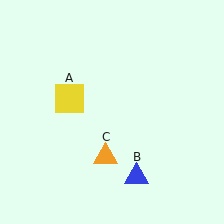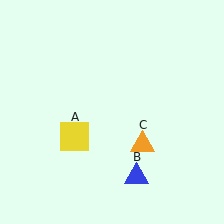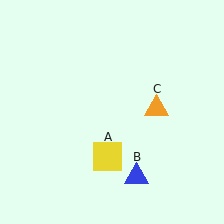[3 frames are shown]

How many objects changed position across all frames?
2 objects changed position: yellow square (object A), orange triangle (object C).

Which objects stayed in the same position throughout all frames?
Blue triangle (object B) remained stationary.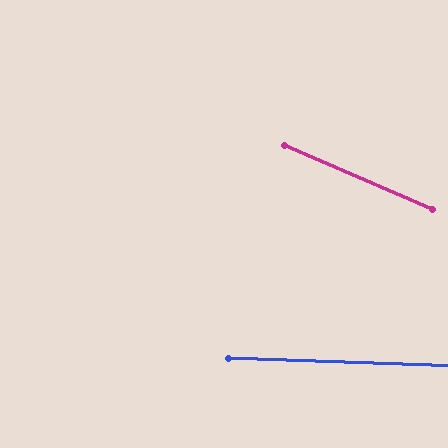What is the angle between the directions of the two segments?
Approximately 22 degrees.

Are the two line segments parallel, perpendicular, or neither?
Neither parallel nor perpendicular — they differ by about 22°.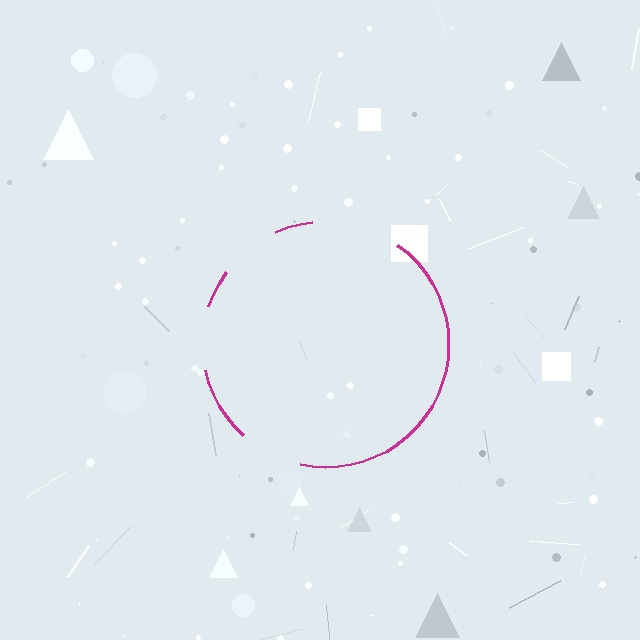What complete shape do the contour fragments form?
The contour fragments form a circle.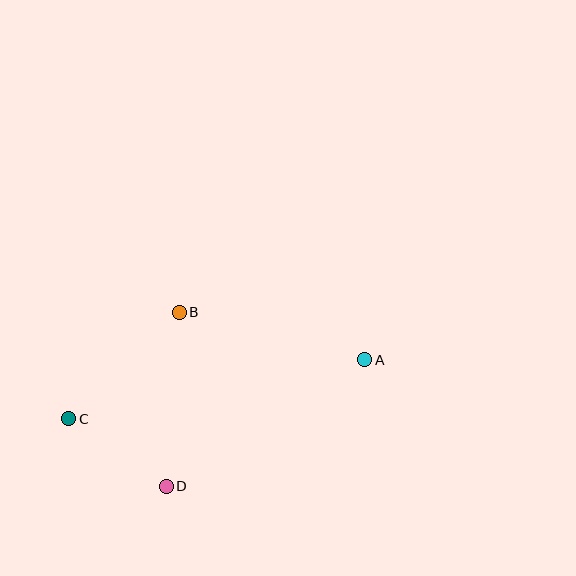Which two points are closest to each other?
Points C and D are closest to each other.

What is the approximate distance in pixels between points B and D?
The distance between B and D is approximately 174 pixels.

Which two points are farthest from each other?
Points A and C are farthest from each other.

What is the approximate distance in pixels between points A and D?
The distance between A and D is approximately 235 pixels.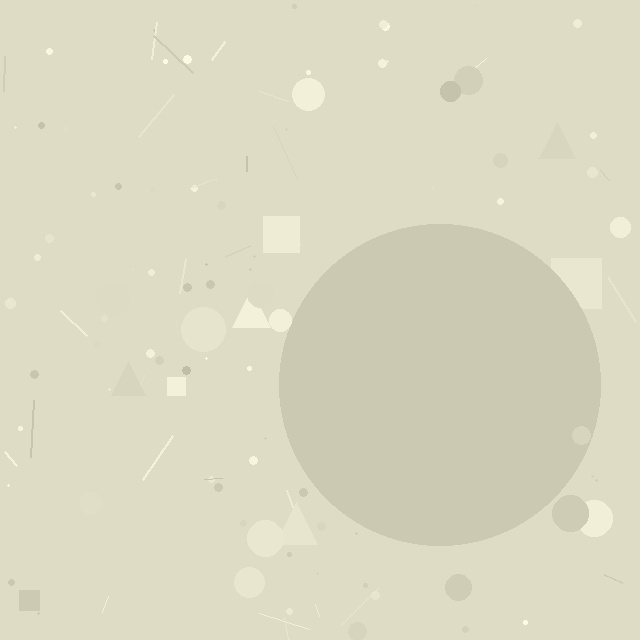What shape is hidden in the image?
A circle is hidden in the image.